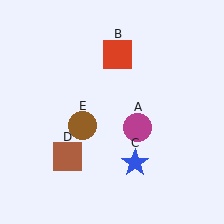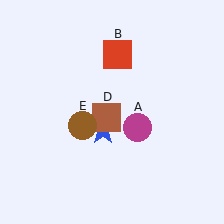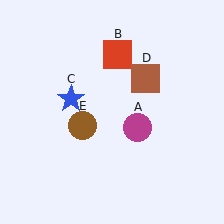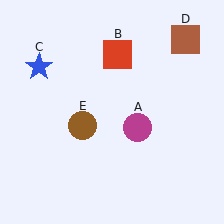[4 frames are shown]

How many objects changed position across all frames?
2 objects changed position: blue star (object C), brown square (object D).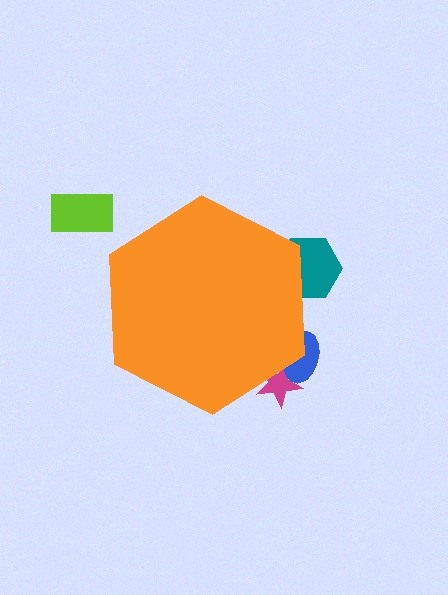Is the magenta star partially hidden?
Yes, the magenta star is partially hidden behind the orange hexagon.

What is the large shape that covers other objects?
An orange hexagon.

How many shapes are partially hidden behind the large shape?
3 shapes are partially hidden.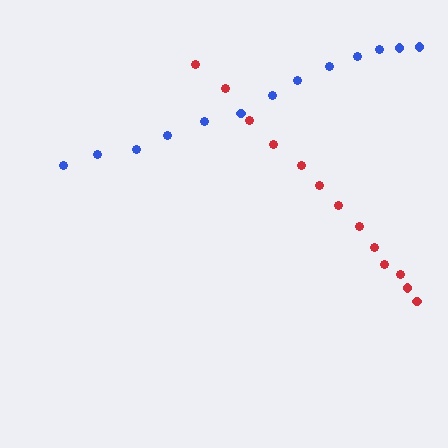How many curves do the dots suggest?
There are 2 distinct paths.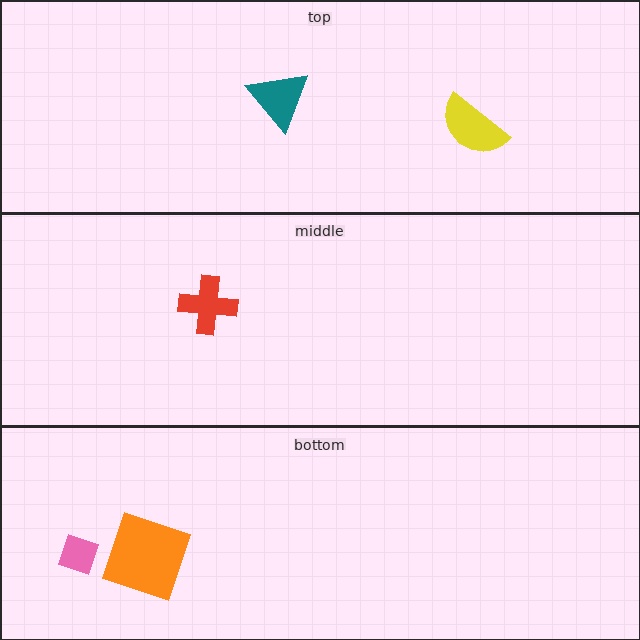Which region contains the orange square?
The bottom region.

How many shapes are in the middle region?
1.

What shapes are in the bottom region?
The orange square, the pink diamond.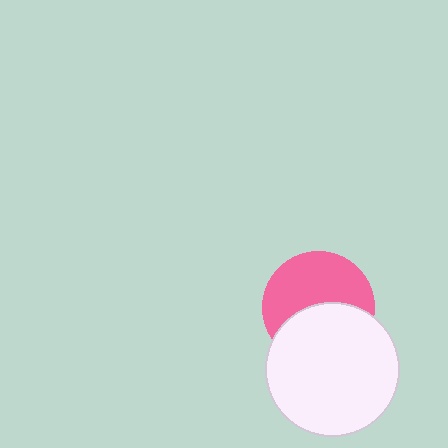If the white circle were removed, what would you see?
You would see the complete pink circle.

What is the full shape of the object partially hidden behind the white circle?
The partially hidden object is a pink circle.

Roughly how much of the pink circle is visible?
About half of it is visible (roughly 55%).